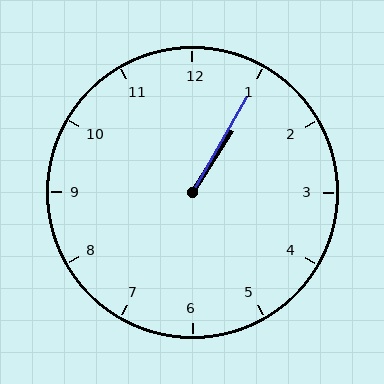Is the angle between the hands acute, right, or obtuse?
It is acute.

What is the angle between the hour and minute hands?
Approximately 2 degrees.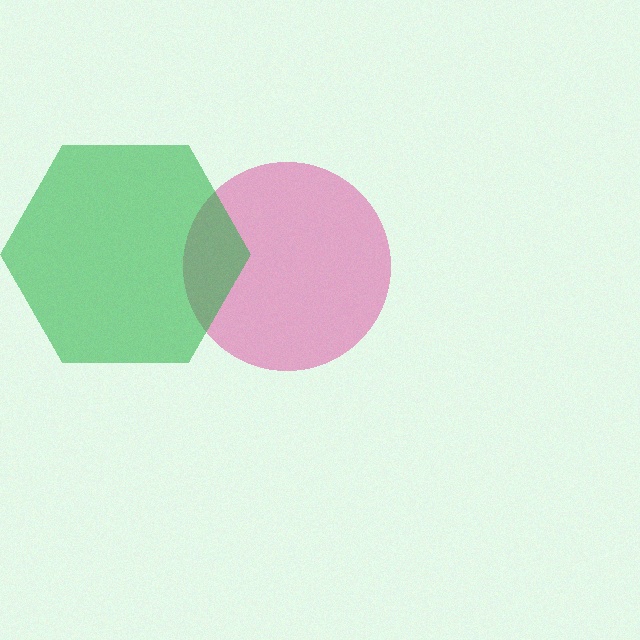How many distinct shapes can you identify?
There are 2 distinct shapes: a pink circle, a green hexagon.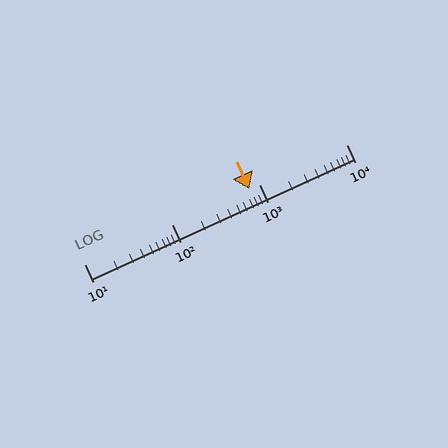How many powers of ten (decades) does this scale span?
The scale spans 3 decades, from 10 to 10000.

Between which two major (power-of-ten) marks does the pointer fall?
The pointer is between 100 and 1000.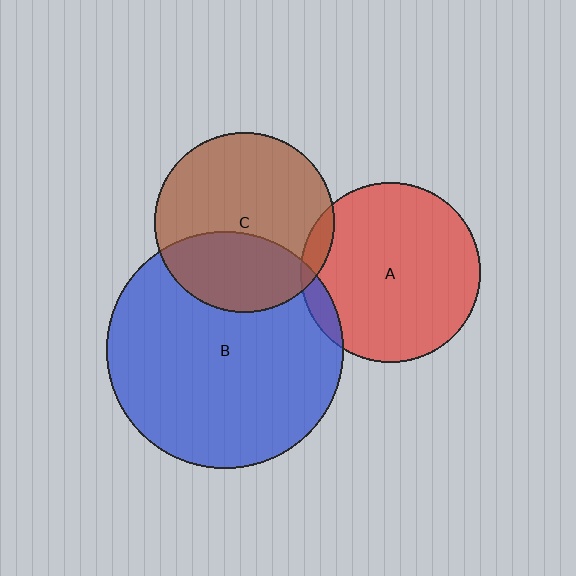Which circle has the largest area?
Circle B (blue).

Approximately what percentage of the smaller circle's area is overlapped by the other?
Approximately 35%.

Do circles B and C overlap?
Yes.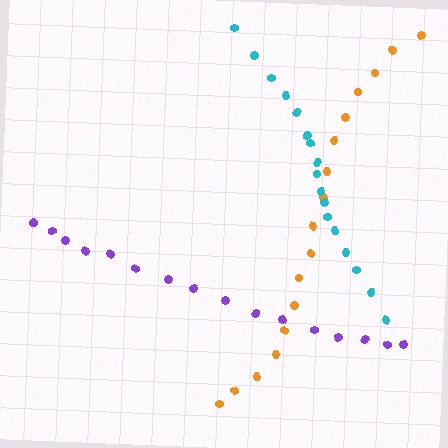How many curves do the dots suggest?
There are 3 distinct paths.